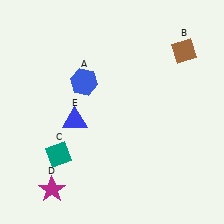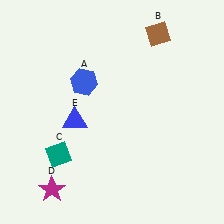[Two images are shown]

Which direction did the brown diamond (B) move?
The brown diamond (B) moved left.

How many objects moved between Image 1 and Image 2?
1 object moved between the two images.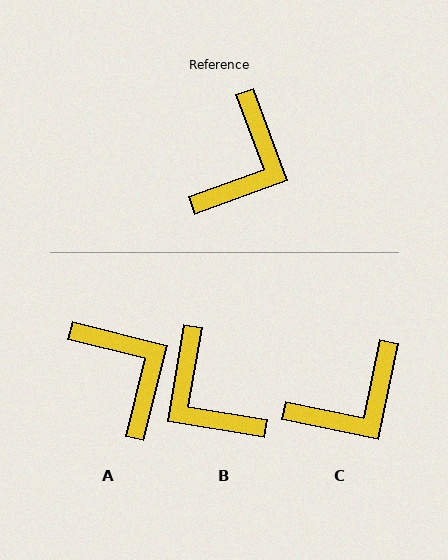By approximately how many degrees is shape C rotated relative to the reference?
Approximately 32 degrees clockwise.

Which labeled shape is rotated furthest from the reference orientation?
B, about 120 degrees away.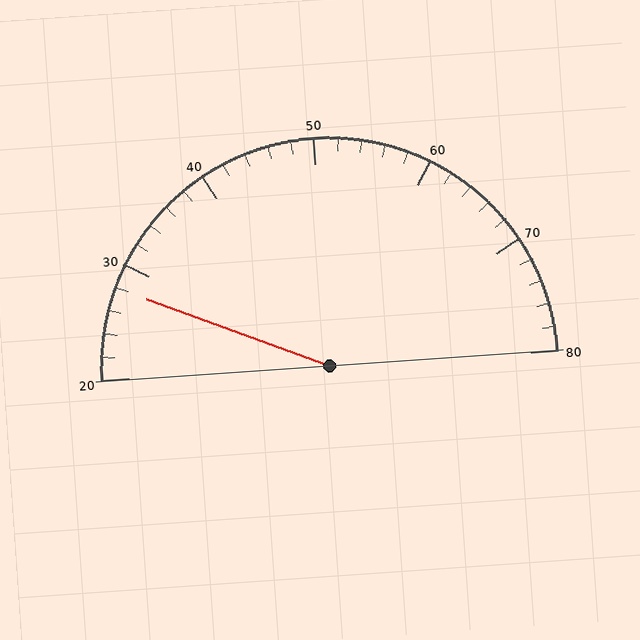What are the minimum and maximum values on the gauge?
The gauge ranges from 20 to 80.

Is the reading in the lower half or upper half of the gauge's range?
The reading is in the lower half of the range (20 to 80).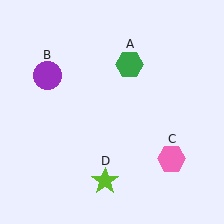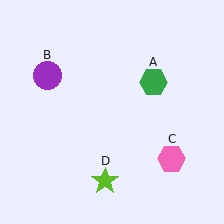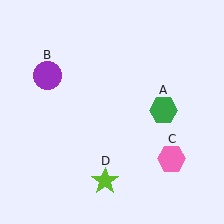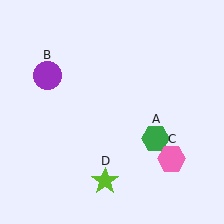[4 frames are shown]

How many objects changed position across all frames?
1 object changed position: green hexagon (object A).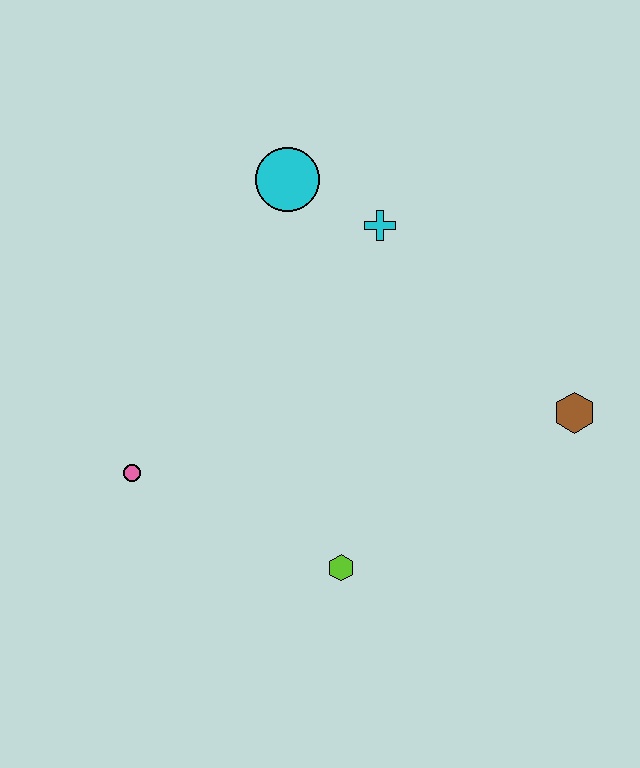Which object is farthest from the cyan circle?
The lime hexagon is farthest from the cyan circle.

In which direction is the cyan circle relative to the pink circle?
The cyan circle is above the pink circle.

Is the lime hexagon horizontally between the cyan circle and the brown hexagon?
Yes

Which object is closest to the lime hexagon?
The pink circle is closest to the lime hexagon.